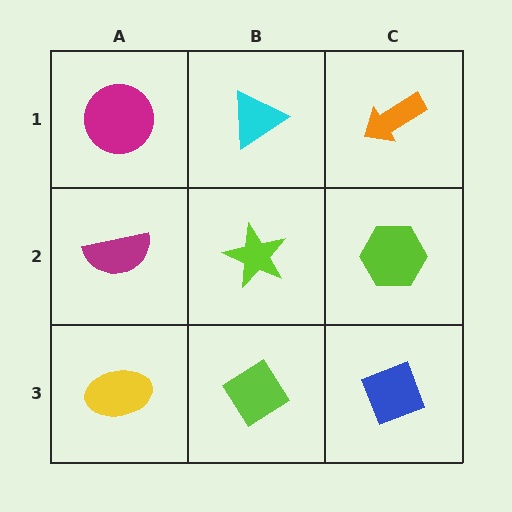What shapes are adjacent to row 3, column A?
A magenta semicircle (row 2, column A), a lime diamond (row 3, column B).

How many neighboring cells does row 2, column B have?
4.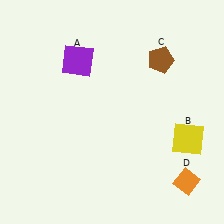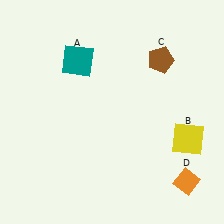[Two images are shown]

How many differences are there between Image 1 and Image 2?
There is 1 difference between the two images.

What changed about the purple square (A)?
In Image 1, A is purple. In Image 2, it changed to teal.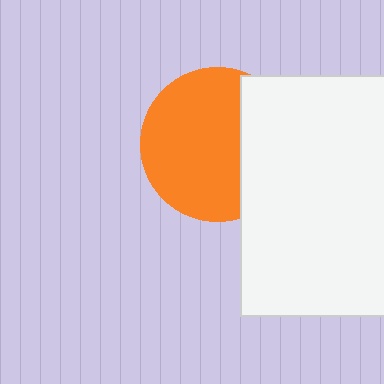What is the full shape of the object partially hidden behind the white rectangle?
The partially hidden object is an orange circle.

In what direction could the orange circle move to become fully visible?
The orange circle could move left. That would shift it out from behind the white rectangle entirely.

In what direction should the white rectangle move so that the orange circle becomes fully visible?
The white rectangle should move right. That is the shortest direction to clear the overlap and leave the orange circle fully visible.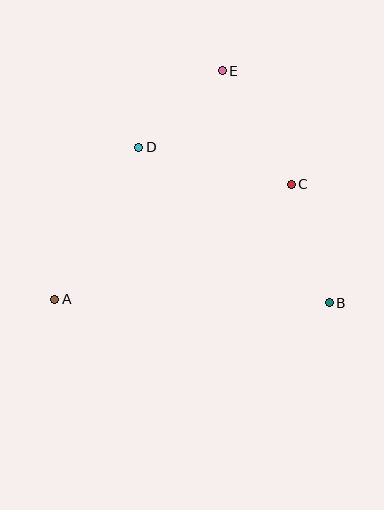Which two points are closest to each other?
Points D and E are closest to each other.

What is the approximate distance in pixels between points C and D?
The distance between C and D is approximately 157 pixels.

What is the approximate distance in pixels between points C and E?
The distance between C and E is approximately 133 pixels.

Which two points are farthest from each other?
Points A and E are farthest from each other.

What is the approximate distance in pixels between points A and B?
The distance between A and B is approximately 274 pixels.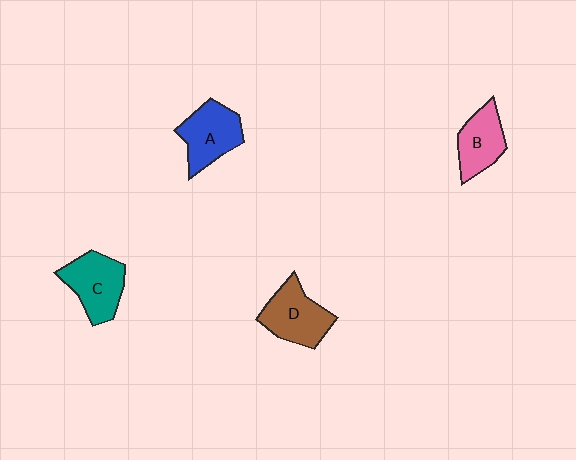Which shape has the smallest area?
Shape B (pink).